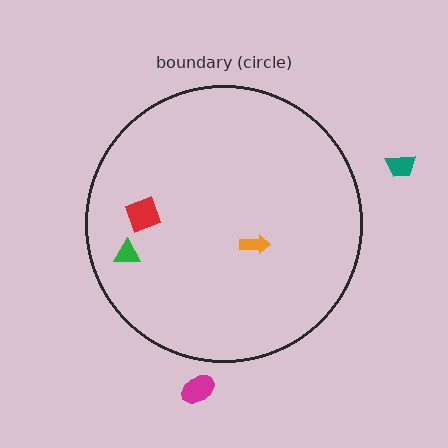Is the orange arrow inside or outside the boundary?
Inside.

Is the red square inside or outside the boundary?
Inside.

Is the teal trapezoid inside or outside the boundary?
Outside.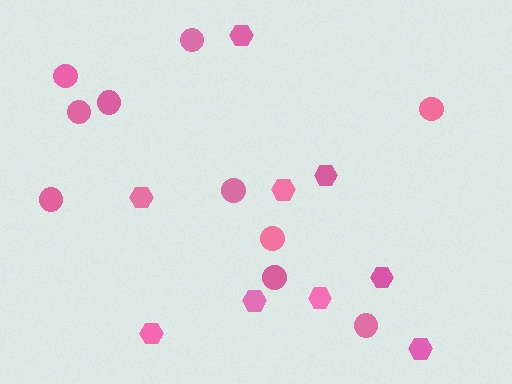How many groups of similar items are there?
There are 2 groups: one group of hexagons (9) and one group of circles (10).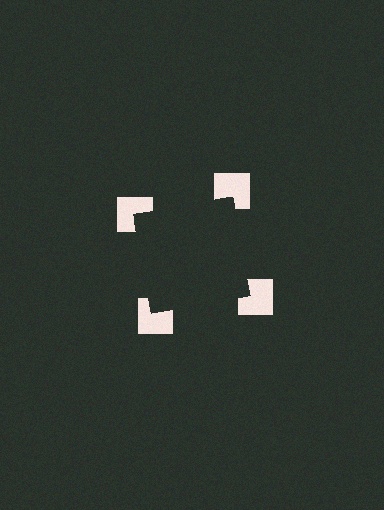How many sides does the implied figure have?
4 sides.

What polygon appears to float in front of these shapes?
An illusory square — its edges are inferred from the aligned wedge cuts in the notched squares, not physically drawn.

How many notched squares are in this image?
There are 4 — one at each vertex of the illusory square.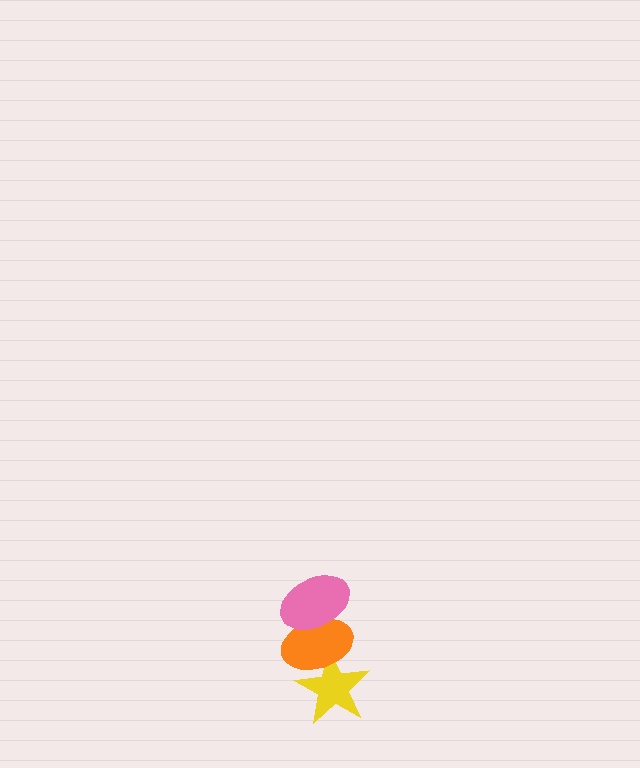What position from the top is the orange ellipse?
The orange ellipse is 2nd from the top.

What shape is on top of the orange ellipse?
The pink ellipse is on top of the orange ellipse.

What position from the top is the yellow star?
The yellow star is 3rd from the top.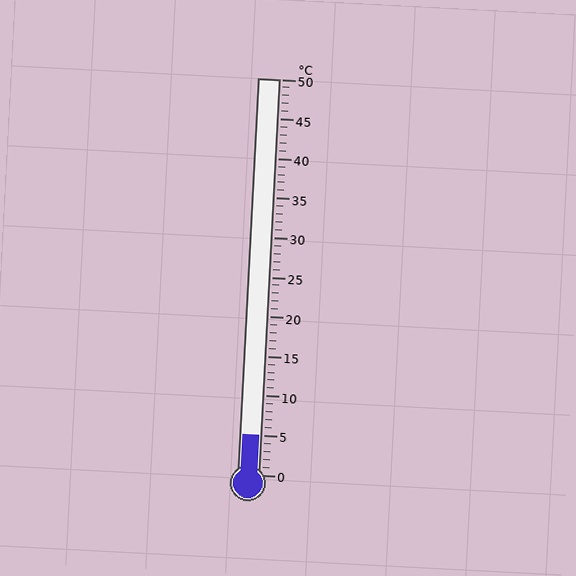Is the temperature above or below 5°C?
The temperature is at 5°C.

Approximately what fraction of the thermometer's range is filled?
The thermometer is filled to approximately 10% of its range.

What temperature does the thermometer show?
The thermometer shows approximately 5°C.